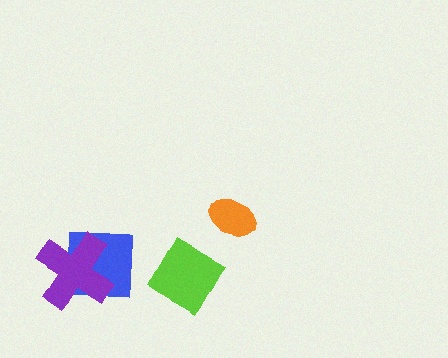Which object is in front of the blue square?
The purple cross is in front of the blue square.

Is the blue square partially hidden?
Yes, it is partially covered by another shape.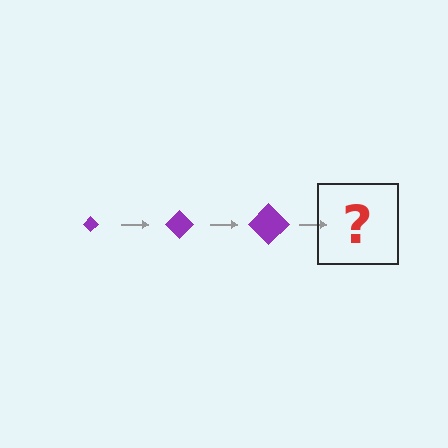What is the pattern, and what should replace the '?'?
The pattern is that the diamond gets progressively larger each step. The '?' should be a purple diamond, larger than the previous one.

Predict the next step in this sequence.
The next step is a purple diamond, larger than the previous one.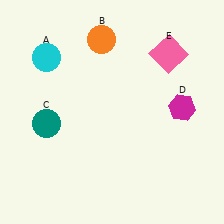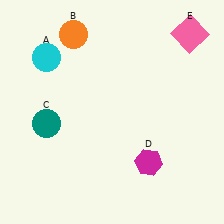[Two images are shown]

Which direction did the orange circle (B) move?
The orange circle (B) moved left.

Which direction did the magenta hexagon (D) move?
The magenta hexagon (D) moved down.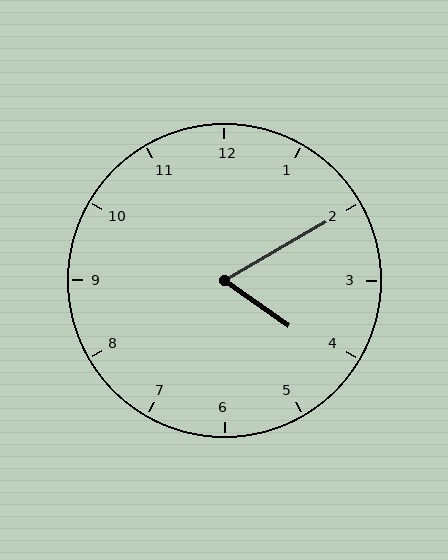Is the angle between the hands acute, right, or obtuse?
It is acute.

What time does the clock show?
4:10.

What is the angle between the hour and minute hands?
Approximately 65 degrees.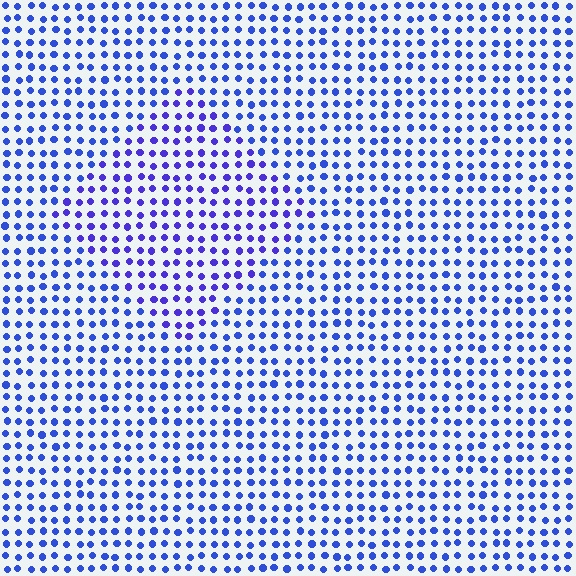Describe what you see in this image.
The image is filled with small blue elements in a uniform arrangement. A diamond-shaped region is visible where the elements are tinted to a slightly different hue, forming a subtle color boundary.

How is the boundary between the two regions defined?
The boundary is defined purely by a slight shift in hue (about 22 degrees). Spacing, size, and orientation are identical on both sides.